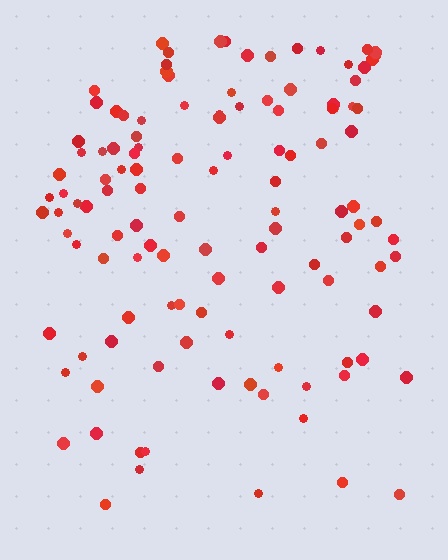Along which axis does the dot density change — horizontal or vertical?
Vertical.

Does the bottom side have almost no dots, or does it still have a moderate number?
Still a moderate number, just noticeably fewer than the top.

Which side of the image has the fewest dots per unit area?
The bottom.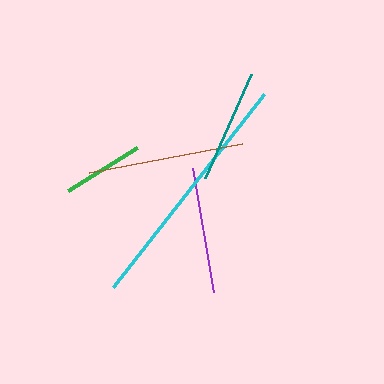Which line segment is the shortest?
The green line is the shortest at approximately 81 pixels.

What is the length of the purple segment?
The purple segment is approximately 126 pixels long.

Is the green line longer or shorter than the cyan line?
The cyan line is longer than the green line.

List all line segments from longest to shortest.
From longest to shortest: cyan, brown, purple, teal, green.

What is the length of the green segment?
The green segment is approximately 81 pixels long.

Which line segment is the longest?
The cyan line is the longest at approximately 245 pixels.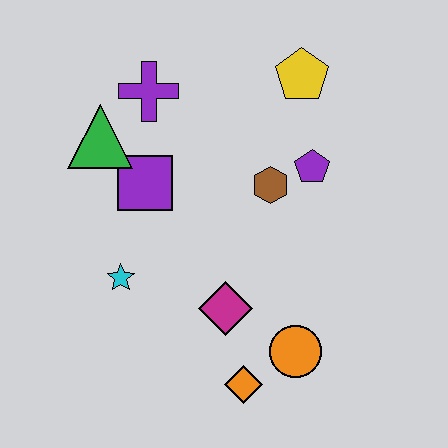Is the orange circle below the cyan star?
Yes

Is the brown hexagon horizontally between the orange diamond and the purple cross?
No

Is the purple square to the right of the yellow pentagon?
No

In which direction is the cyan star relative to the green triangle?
The cyan star is below the green triangle.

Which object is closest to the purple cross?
The green triangle is closest to the purple cross.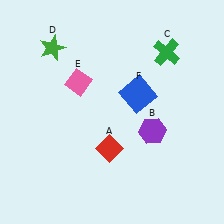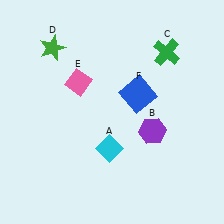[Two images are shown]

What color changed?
The diamond (A) changed from red in Image 1 to cyan in Image 2.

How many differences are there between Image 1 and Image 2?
There is 1 difference between the two images.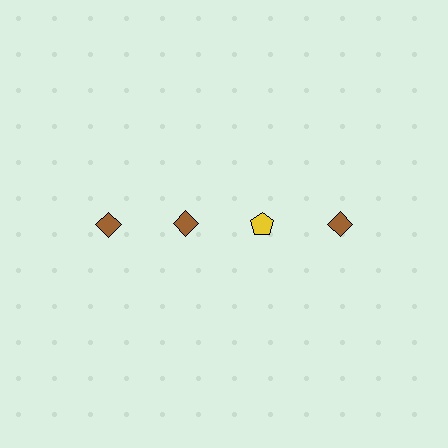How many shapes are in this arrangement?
There are 4 shapes arranged in a grid pattern.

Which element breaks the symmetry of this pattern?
The yellow pentagon in the top row, center column breaks the symmetry. All other shapes are brown diamonds.